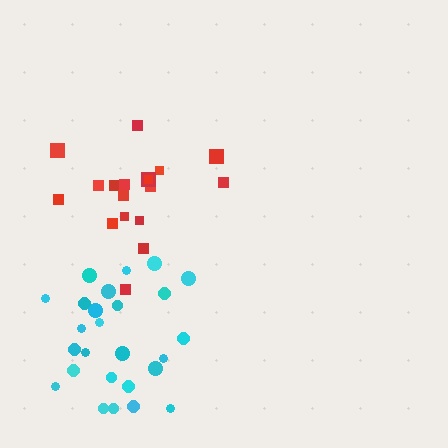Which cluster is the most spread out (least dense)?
Red.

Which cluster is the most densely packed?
Cyan.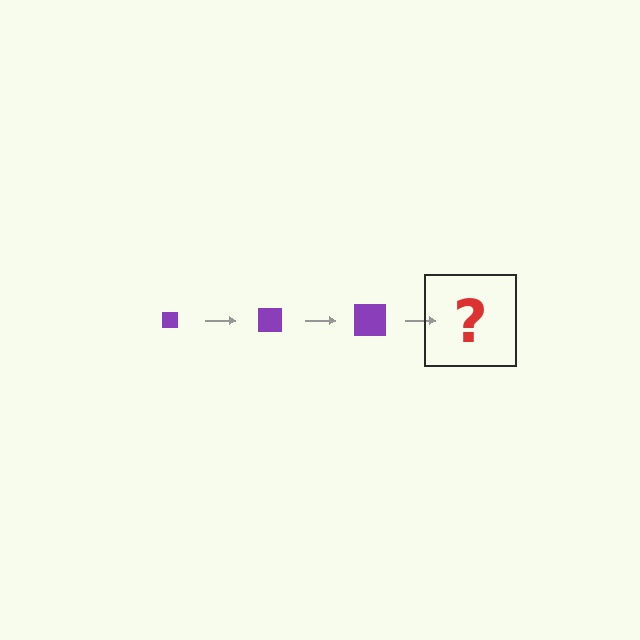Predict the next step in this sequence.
The next step is a purple square, larger than the previous one.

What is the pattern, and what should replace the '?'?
The pattern is that the square gets progressively larger each step. The '?' should be a purple square, larger than the previous one.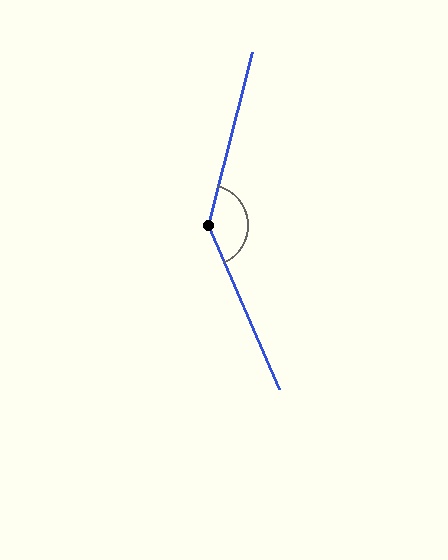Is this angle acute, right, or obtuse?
It is obtuse.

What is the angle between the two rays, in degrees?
Approximately 142 degrees.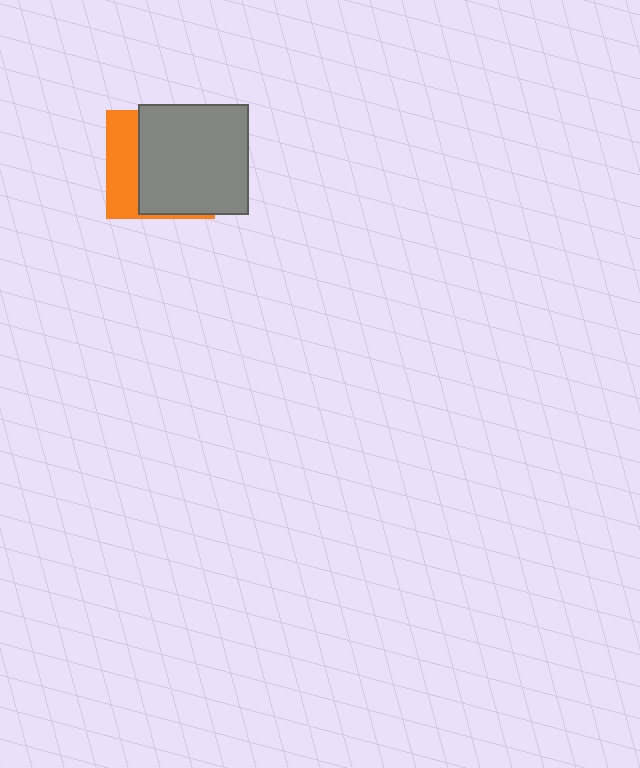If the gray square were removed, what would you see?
You would see the complete orange square.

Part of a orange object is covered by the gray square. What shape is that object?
It is a square.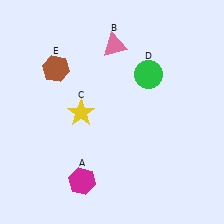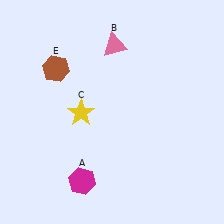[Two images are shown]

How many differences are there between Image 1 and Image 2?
There is 1 difference between the two images.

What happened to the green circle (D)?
The green circle (D) was removed in Image 2. It was in the top-right area of Image 1.